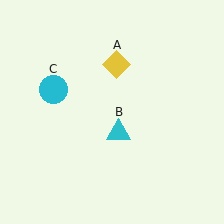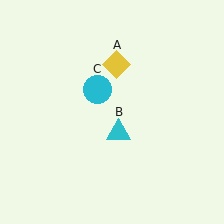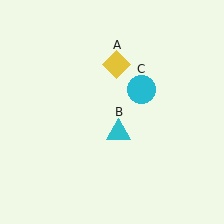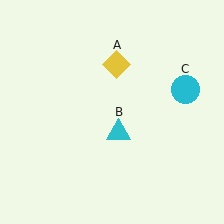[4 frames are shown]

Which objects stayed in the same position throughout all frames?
Yellow diamond (object A) and cyan triangle (object B) remained stationary.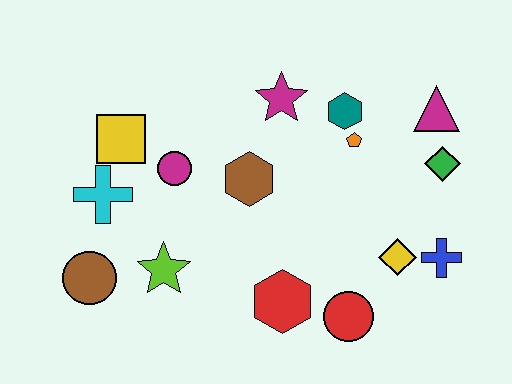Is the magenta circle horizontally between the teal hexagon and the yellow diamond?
No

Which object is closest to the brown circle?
The lime star is closest to the brown circle.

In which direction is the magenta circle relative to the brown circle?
The magenta circle is above the brown circle.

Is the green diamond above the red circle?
Yes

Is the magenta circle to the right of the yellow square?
Yes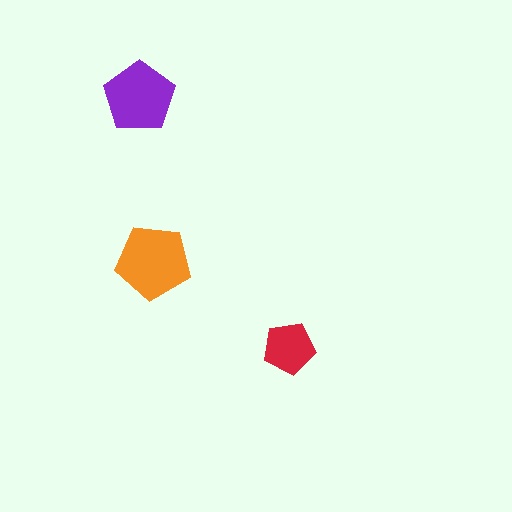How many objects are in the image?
There are 3 objects in the image.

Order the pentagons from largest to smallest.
the orange one, the purple one, the red one.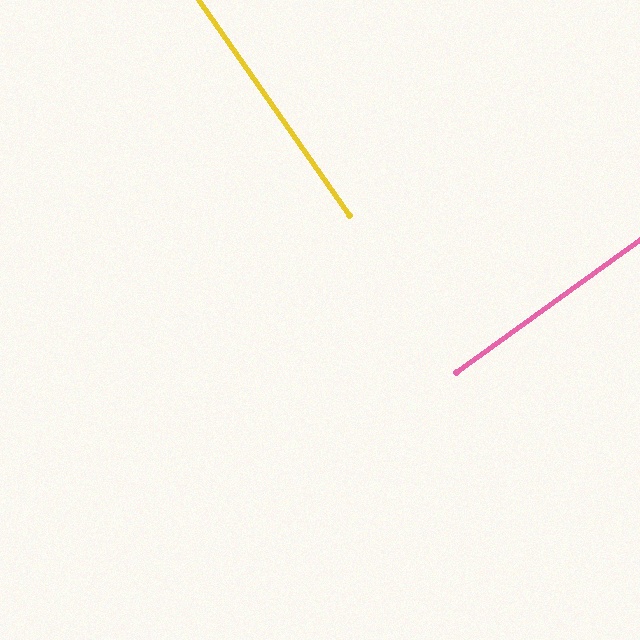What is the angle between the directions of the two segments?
Approximately 89 degrees.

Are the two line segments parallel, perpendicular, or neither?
Perpendicular — they meet at approximately 89°.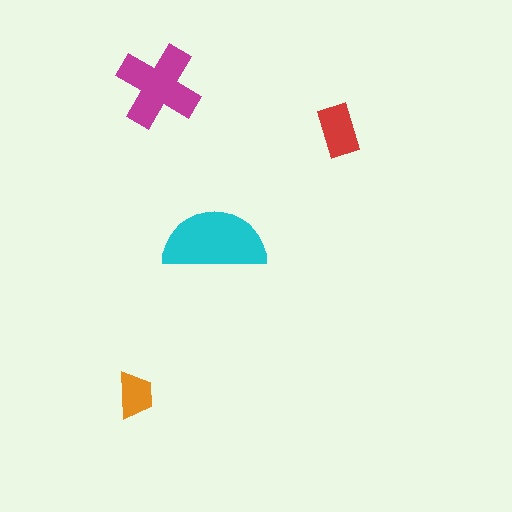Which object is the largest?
The cyan semicircle.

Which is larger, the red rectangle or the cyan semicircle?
The cyan semicircle.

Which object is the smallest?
The orange trapezoid.